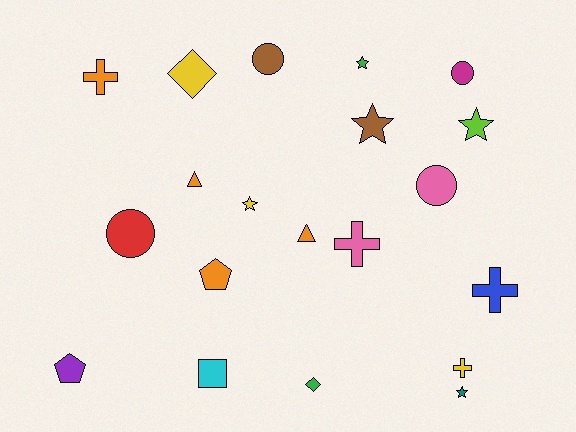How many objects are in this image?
There are 20 objects.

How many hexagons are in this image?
There are no hexagons.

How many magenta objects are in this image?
There is 1 magenta object.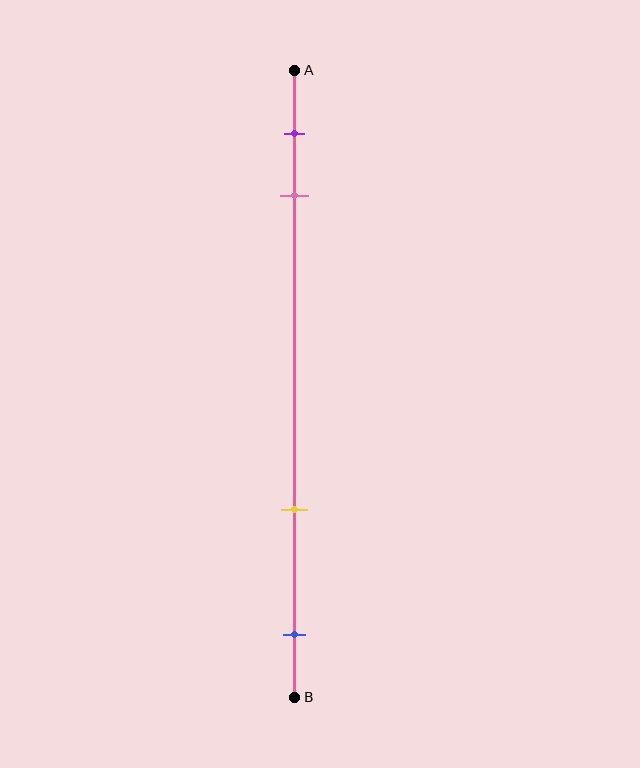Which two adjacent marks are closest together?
The purple and pink marks are the closest adjacent pair.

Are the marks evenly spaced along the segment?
No, the marks are not evenly spaced.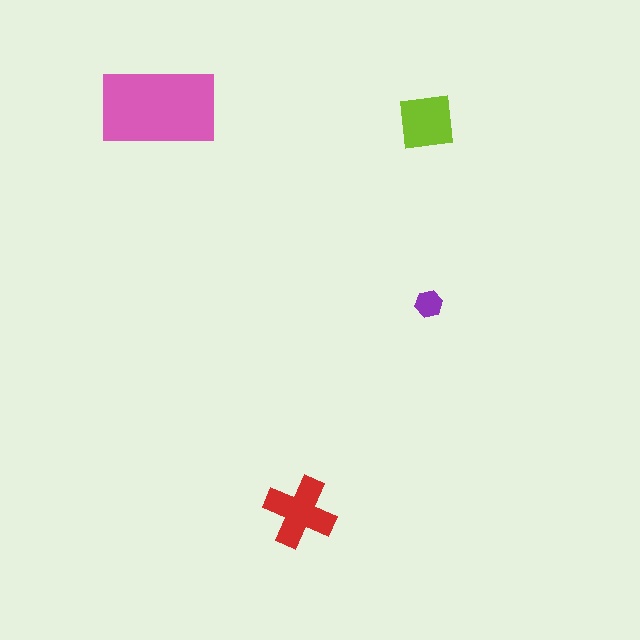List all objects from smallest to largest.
The purple hexagon, the lime square, the red cross, the pink rectangle.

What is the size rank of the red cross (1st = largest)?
2nd.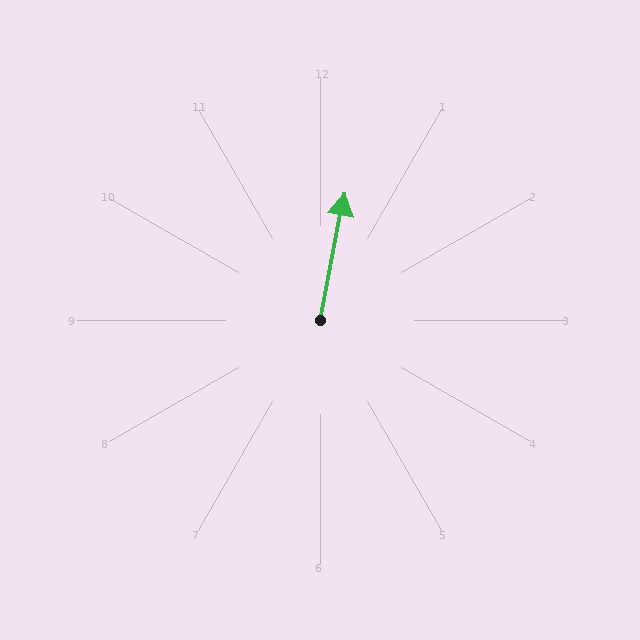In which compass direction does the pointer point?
North.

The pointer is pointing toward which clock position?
Roughly 12 o'clock.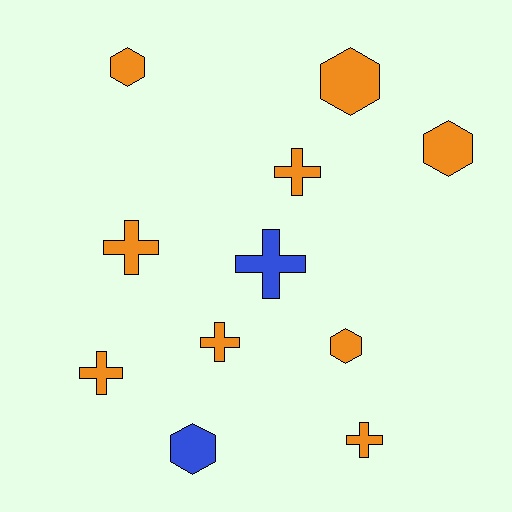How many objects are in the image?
There are 11 objects.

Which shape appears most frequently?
Cross, with 6 objects.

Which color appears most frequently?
Orange, with 9 objects.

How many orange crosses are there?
There are 5 orange crosses.